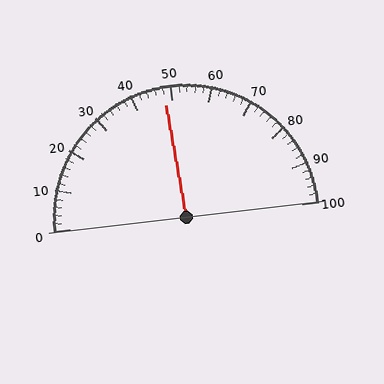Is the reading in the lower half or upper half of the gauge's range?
The reading is in the lower half of the range (0 to 100).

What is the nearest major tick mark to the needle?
The nearest major tick mark is 50.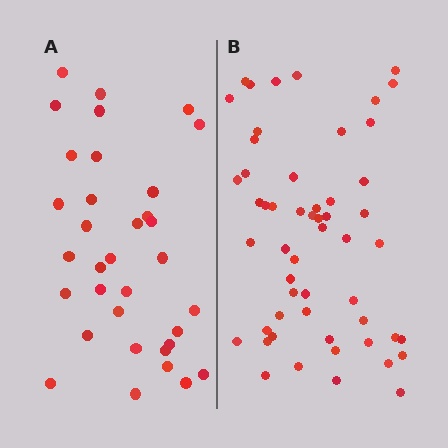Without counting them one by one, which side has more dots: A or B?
Region B (the right region) has more dots.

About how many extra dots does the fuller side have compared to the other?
Region B has approximately 20 more dots than region A.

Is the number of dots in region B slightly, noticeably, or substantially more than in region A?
Region B has substantially more. The ratio is roughly 1.6 to 1.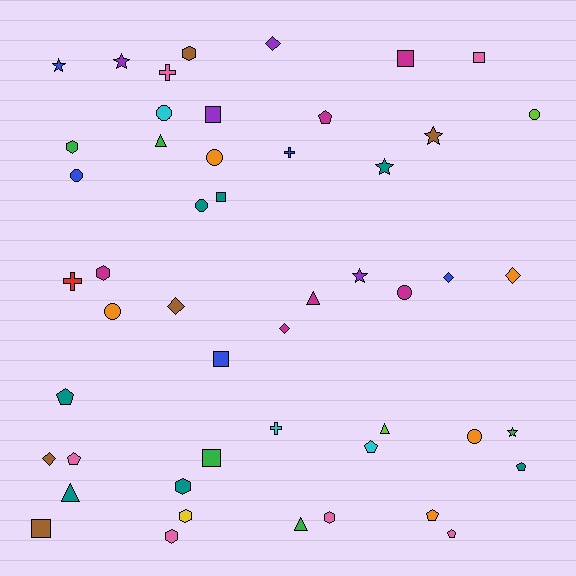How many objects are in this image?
There are 50 objects.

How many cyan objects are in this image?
There are 3 cyan objects.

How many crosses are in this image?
There are 4 crosses.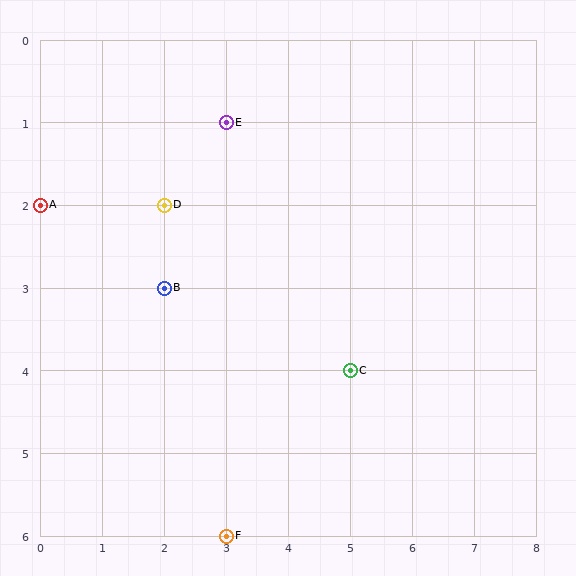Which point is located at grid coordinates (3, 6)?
Point F is at (3, 6).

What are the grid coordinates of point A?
Point A is at grid coordinates (0, 2).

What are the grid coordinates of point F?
Point F is at grid coordinates (3, 6).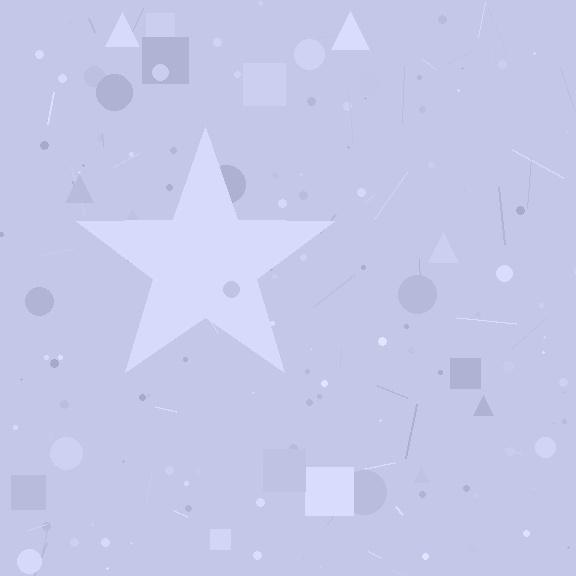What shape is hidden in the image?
A star is hidden in the image.